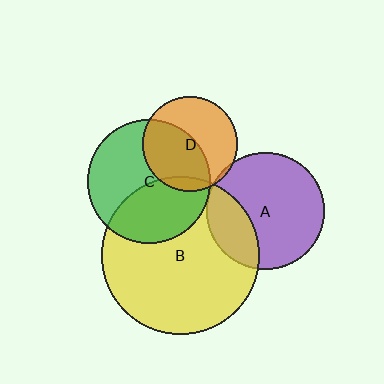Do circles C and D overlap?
Yes.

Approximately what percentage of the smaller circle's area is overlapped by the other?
Approximately 50%.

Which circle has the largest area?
Circle B (yellow).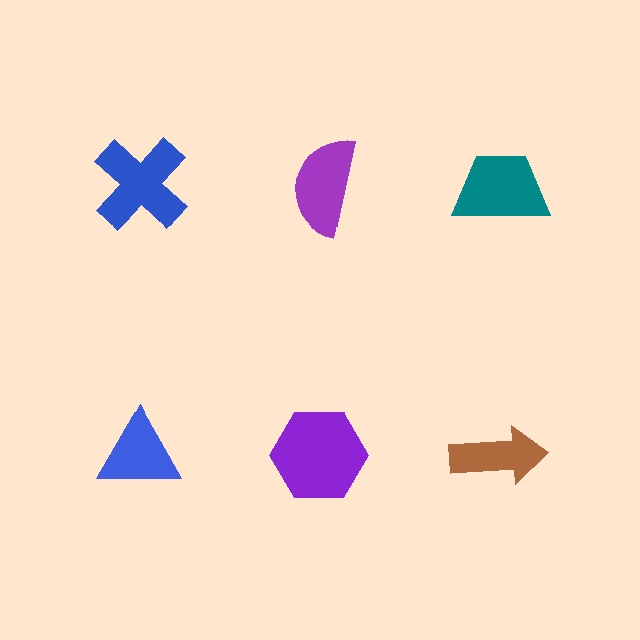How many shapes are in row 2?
3 shapes.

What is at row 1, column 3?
A teal trapezoid.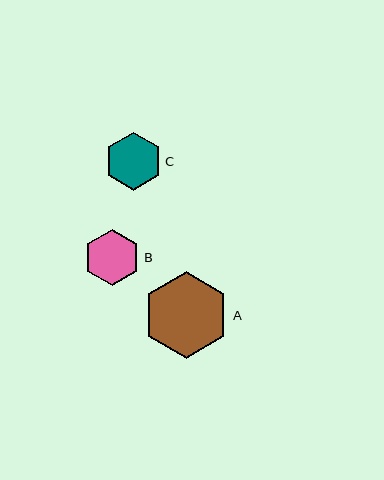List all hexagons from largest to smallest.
From largest to smallest: A, C, B.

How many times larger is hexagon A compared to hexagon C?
Hexagon A is approximately 1.5 times the size of hexagon C.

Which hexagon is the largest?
Hexagon A is the largest with a size of approximately 87 pixels.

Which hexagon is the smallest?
Hexagon B is the smallest with a size of approximately 56 pixels.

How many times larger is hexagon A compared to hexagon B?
Hexagon A is approximately 1.5 times the size of hexagon B.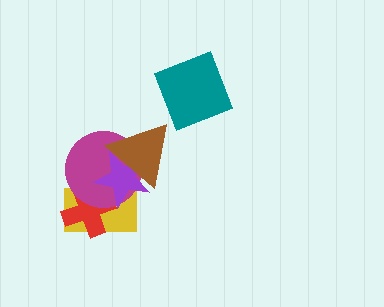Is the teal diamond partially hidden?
No, no other shape covers it.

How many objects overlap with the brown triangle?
2 objects overlap with the brown triangle.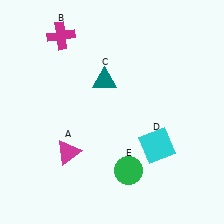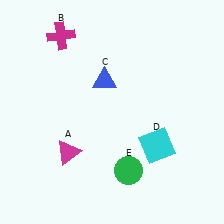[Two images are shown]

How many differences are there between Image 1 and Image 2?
There is 1 difference between the two images.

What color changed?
The triangle (C) changed from teal in Image 1 to blue in Image 2.